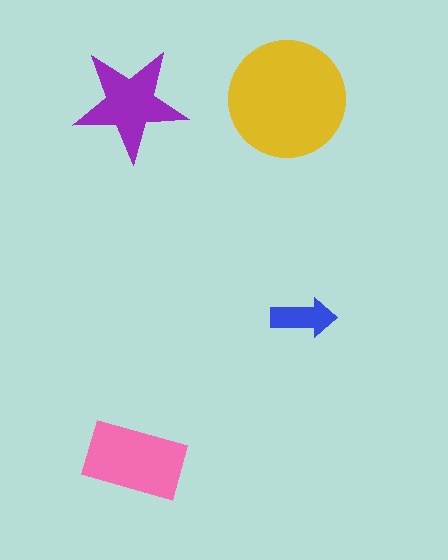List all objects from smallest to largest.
The blue arrow, the purple star, the pink rectangle, the yellow circle.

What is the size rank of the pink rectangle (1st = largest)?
2nd.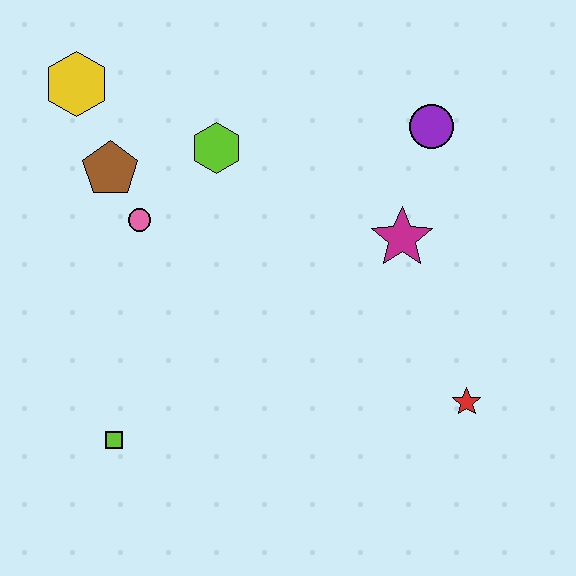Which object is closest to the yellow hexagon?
The brown pentagon is closest to the yellow hexagon.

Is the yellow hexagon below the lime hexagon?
No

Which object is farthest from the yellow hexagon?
The red star is farthest from the yellow hexagon.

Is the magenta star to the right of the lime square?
Yes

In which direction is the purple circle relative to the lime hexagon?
The purple circle is to the right of the lime hexagon.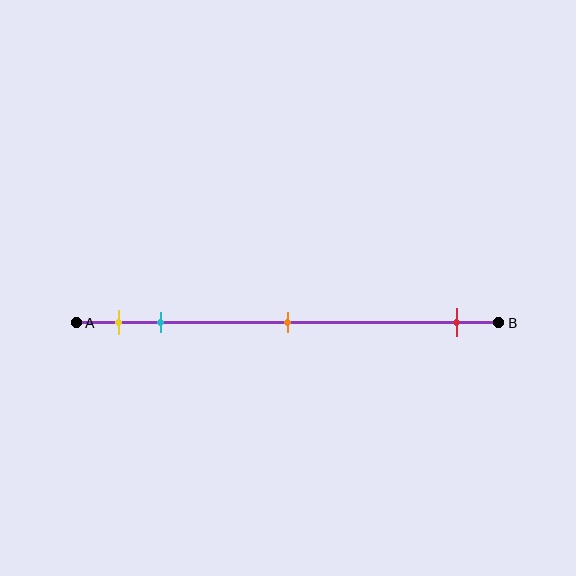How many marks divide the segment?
There are 4 marks dividing the segment.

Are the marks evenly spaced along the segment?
No, the marks are not evenly spaced.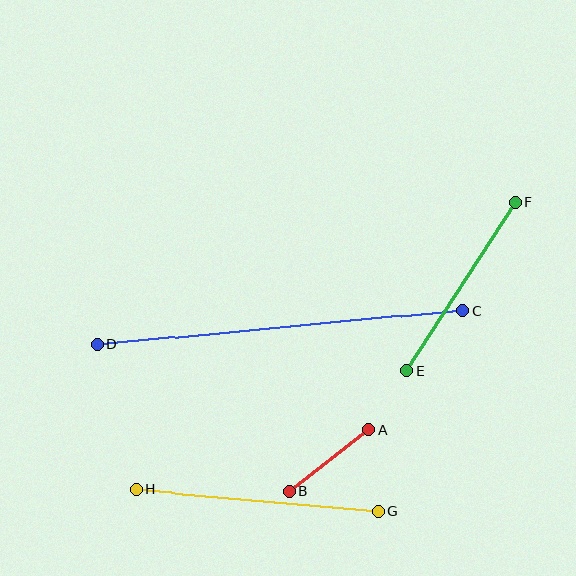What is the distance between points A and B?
The distance is approximately 100 pixels.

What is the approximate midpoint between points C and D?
The midpoint is at approximately (280, 328) pixels.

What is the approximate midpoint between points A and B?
The midpoint is at approximately (329, 461) pixels.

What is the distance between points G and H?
The distance is approximately 243 pixels.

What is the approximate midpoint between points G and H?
The midpoint is at approximately (257, 501) pixels.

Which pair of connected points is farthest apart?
Points C and D are farthest apart.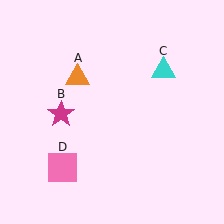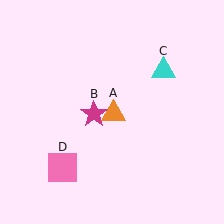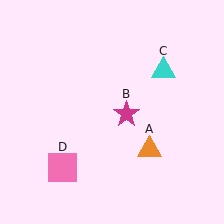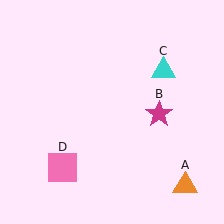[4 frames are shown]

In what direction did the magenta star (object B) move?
The magenta star (object B) moved right.